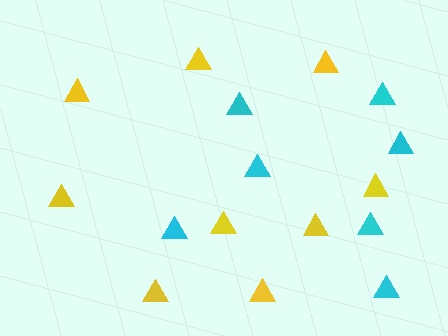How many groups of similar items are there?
There are 2 groups: one group of cyan triangles (7) and one group of yellow triangles (9).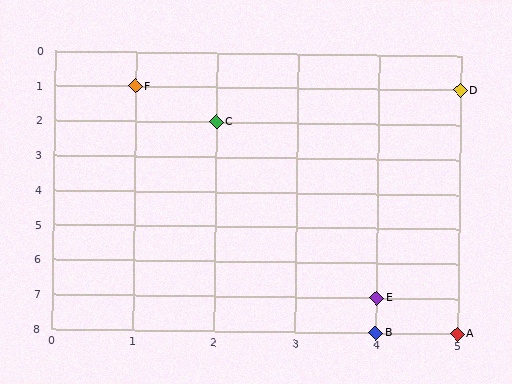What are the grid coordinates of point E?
Point E is at grid coordinates (4, 7).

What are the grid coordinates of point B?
Point B is at grid coordinates (4, 8).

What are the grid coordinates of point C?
Point C is at grid coordinates (2, 2).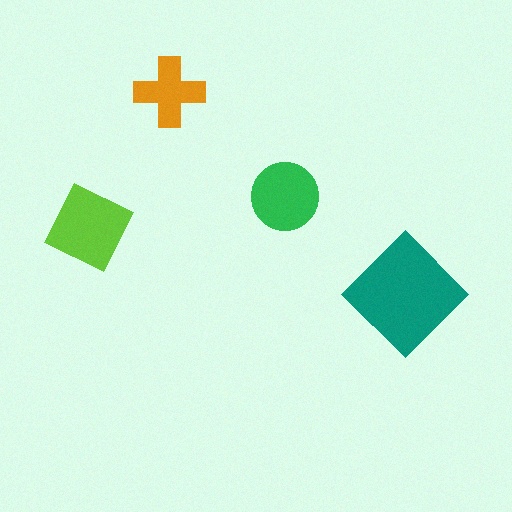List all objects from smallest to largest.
The orange cross, the green circle, the lime square, the teal diamond.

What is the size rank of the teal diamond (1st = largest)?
1st.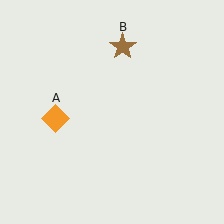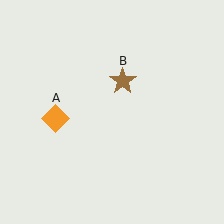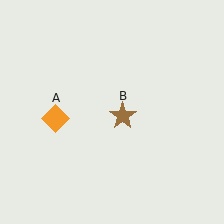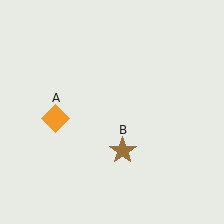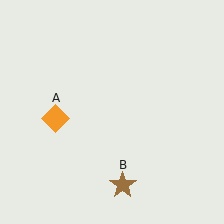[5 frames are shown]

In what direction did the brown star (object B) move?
The brown star (object B) moved down.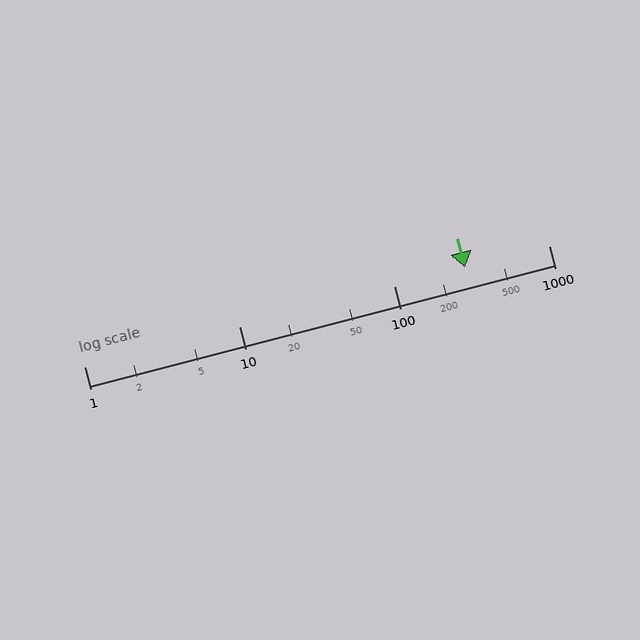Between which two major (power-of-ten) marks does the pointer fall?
The pointer is between 100 and 1000.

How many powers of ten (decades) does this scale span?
The scale spans 3 decades, from 1 to 1000.